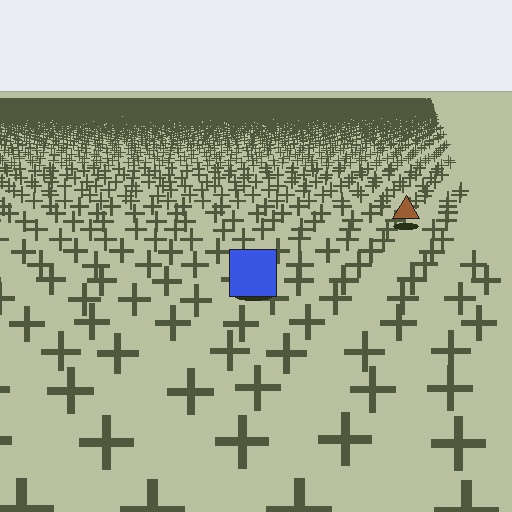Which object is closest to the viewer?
The blue square is closest. The texture marks near it are larger and more spread out.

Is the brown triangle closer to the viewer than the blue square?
No. The blue square is closer — you can tell from the texture gradient: the ground texture is coarser near it.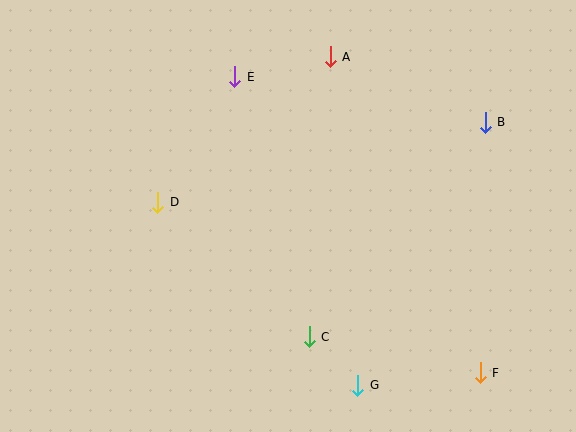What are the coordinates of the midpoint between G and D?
The midpoint between G and D is at (258, 294).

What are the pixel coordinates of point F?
Point F is at (480, 373).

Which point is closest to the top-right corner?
Point B is closest to the top-right corner.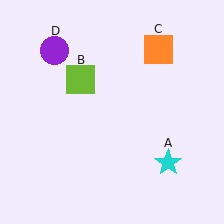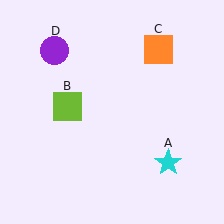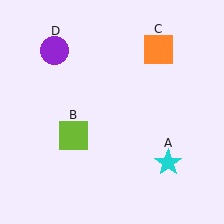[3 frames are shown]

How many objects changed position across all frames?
1 object changed position: lime square (object B).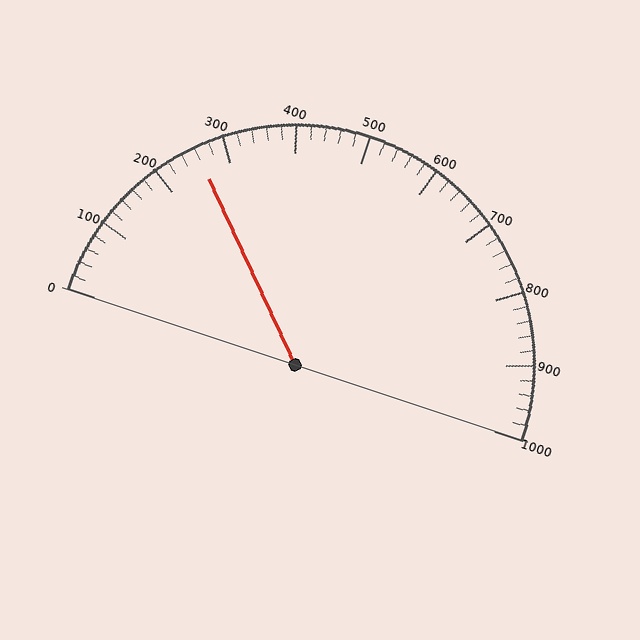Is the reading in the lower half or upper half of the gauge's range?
The reading is in the lower half of the range (0 to 1000).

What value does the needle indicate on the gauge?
The needle indicates approximately 260.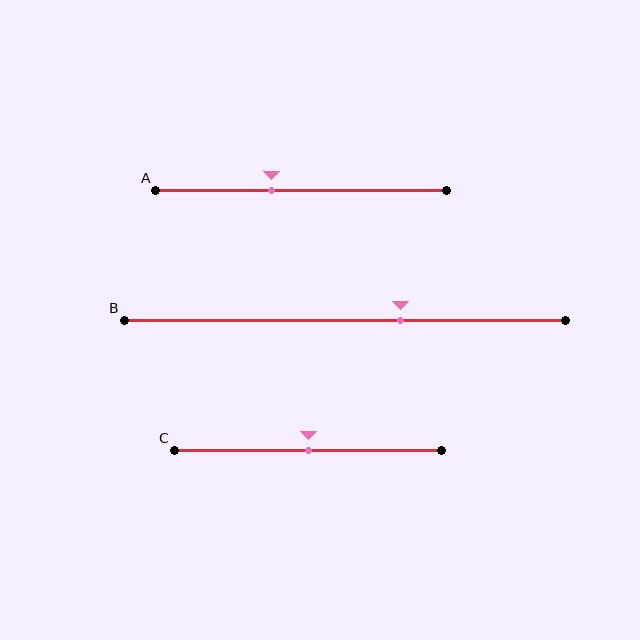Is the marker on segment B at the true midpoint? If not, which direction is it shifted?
No, the marker on segment B is shifted to the right by about 13% of the segment length.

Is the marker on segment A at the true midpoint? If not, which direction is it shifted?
No, the marker on segment A is shifted to the left by about 10% of the segment length.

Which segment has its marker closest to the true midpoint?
Segment C has its marker closest to the true midpoint.